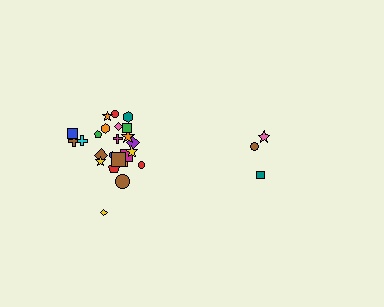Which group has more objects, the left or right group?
The left group.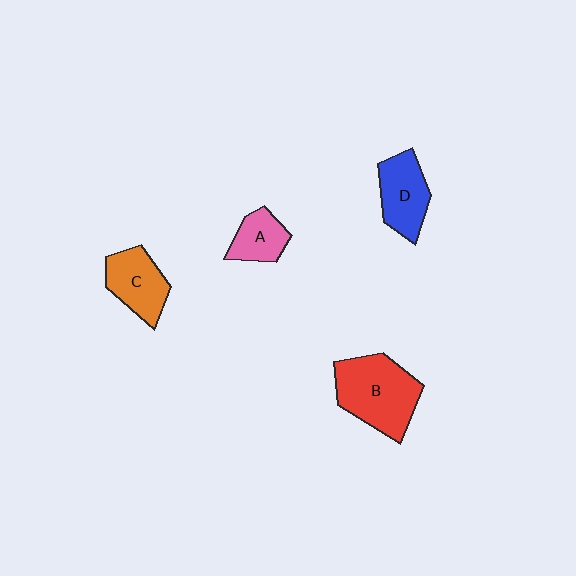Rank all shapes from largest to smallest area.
From largest to smallest: B (red), D (blue), C (orange), A (pink).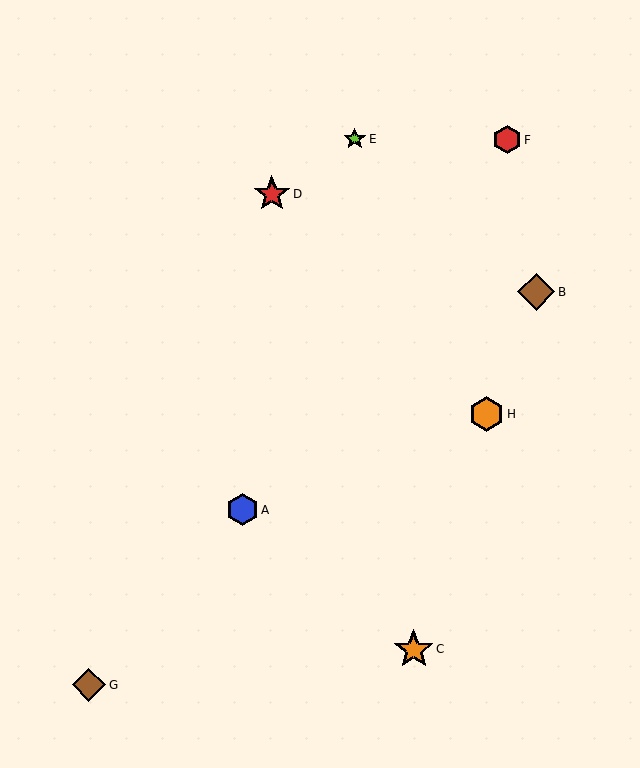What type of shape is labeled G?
Shape G is a brown diamond.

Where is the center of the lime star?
The center of the lime star is at (355, 139).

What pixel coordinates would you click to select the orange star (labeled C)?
Click at (414, 649) to select the orange star C.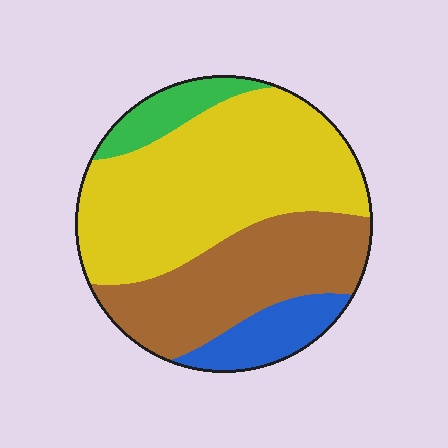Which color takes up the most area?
Yellow, at roughly 50%.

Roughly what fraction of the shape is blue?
Blue takes up about one tenth (1/10) of the shape.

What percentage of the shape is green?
Green covers around 10% of the shape.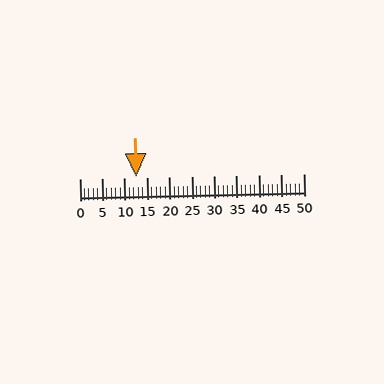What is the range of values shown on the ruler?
The ruler shows values from 0 to 50.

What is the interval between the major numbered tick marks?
The major tick marks are spaced 5 units apart.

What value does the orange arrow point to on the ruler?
The orange arrow points to approximately 13.